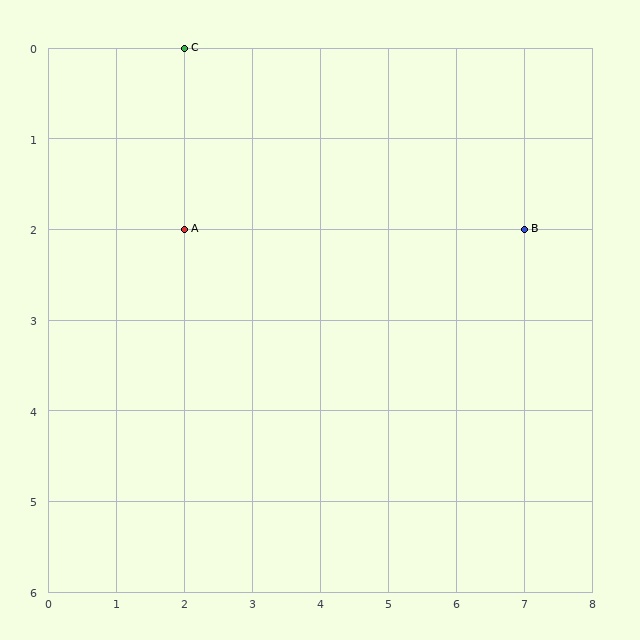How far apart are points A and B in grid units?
Points A and B are 5 columns apart.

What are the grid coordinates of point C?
Point C is at grid coordinates (2, 0).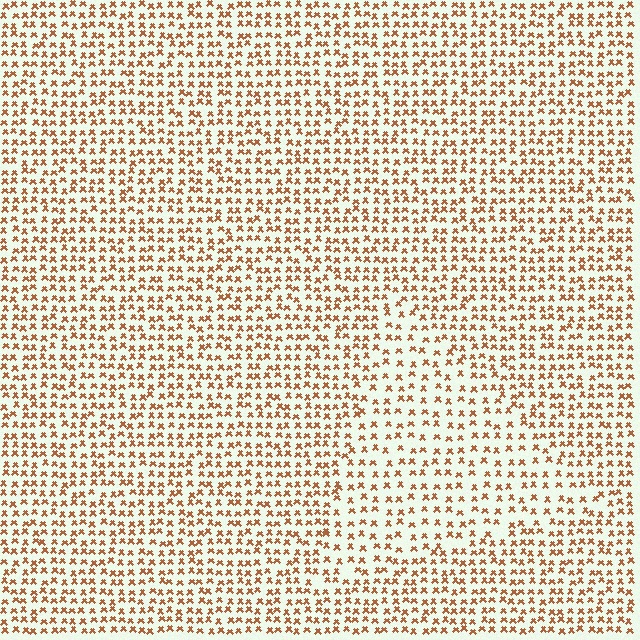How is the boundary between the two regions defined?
The boundary is defined by a change in element density (approximately 1.6x ratio). All elements are the same color, size, and shape.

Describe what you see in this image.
The image contains small brown elements arranged at two different densities. A triangle-shaped region is visible where the elements are less densely packed than the surrounding area.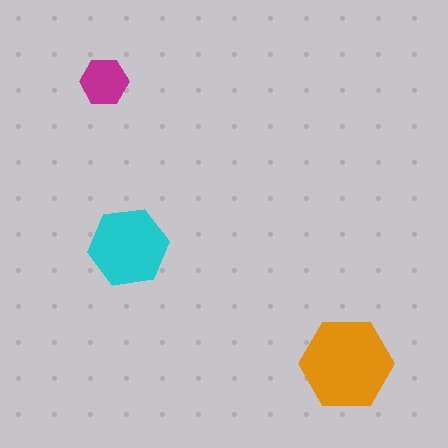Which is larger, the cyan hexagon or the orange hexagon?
The orange one.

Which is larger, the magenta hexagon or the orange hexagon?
The orange one.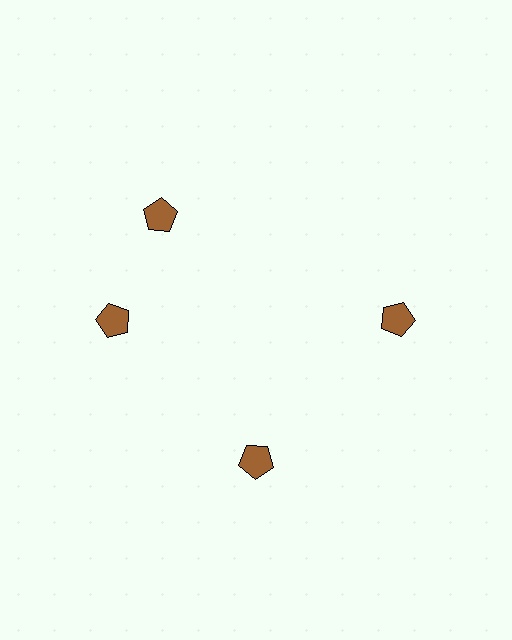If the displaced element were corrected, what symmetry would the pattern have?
It would have 4-fold rotational symmetry — the pattern would map onto itself every 90 degrees.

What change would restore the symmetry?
The symmetry would be restored by rotating it back into even spacing with its neighbors so that all 4 pentagons sit at equal angles and equal distance from the center.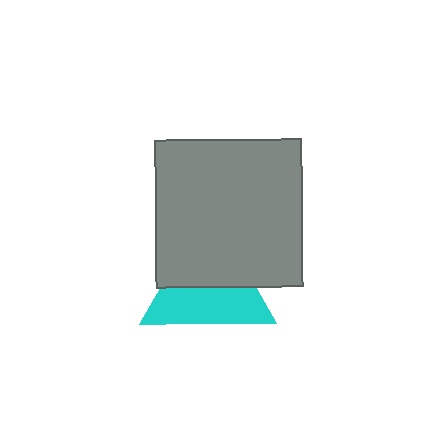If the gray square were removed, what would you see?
You would see the complete cyan triangle.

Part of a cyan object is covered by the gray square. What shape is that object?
It is a triangle.